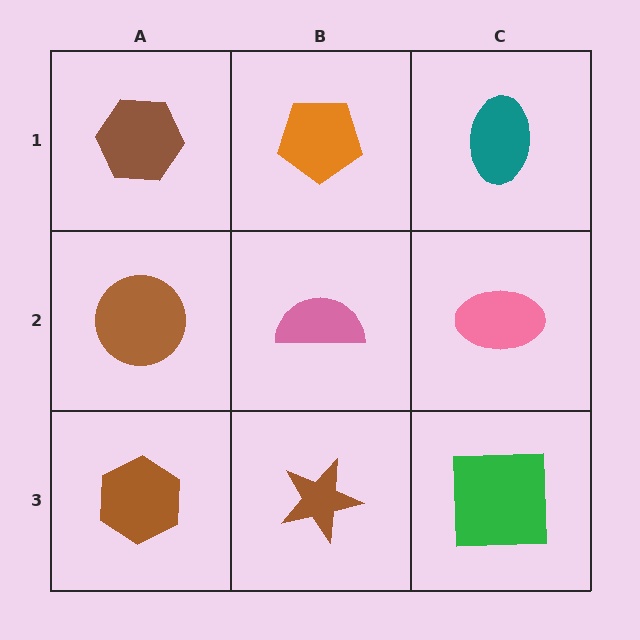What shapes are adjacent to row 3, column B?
A pink semicircle (row 2, column B), a brown hexagon (row 3, column A), a green square (row 3, column C).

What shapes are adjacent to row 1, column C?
A pink ellipse (row 2, column C), an orange pentagon (row 1, column B).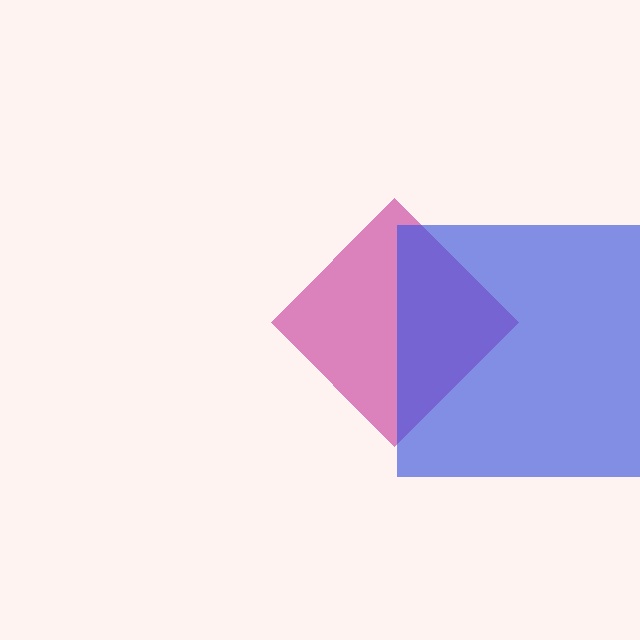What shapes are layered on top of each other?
The layered shapes are: a magenta diamond, a blue square.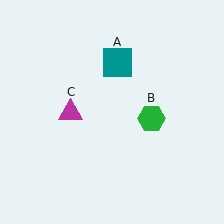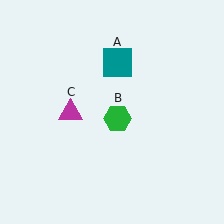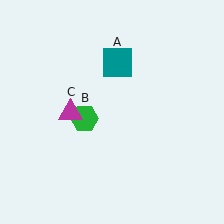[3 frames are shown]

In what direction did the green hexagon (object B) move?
The green hexagon (object B) moved left.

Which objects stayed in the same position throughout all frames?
Teal square (object A) and magenta triangle (object C) remained stationary.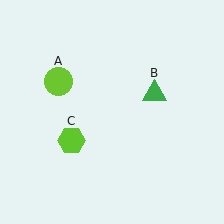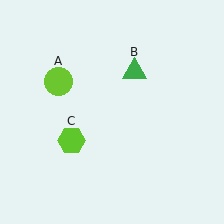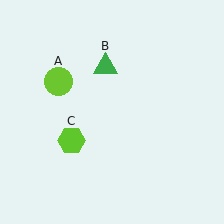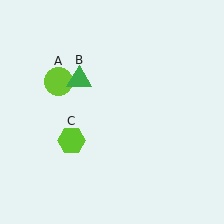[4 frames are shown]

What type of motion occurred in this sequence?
The green triangle (object B) rotated counterclockwise around the center of the scene.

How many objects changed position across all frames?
1 object changed position: green triangle (object B).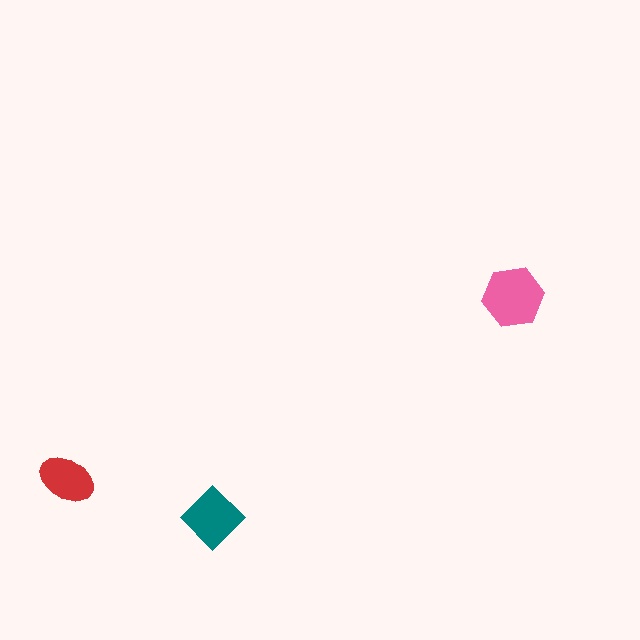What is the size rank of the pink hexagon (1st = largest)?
1st.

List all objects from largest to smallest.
The pink hexagon, the teal diamond, the red ellipse.